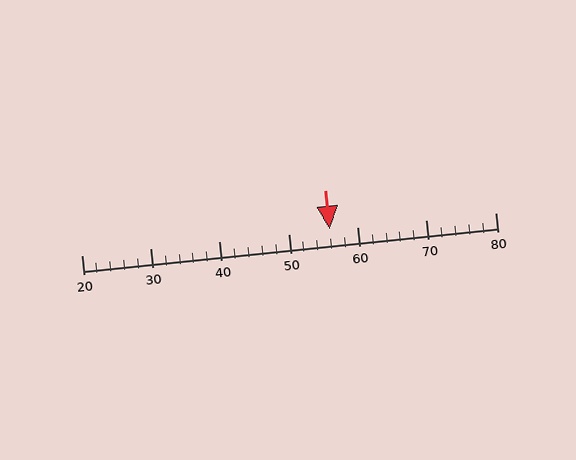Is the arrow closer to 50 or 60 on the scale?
The arrow is closer to 60.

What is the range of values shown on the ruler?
The ruler shows values from 20 to 80.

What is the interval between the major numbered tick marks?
The major tick marks are spaced 10 units apart.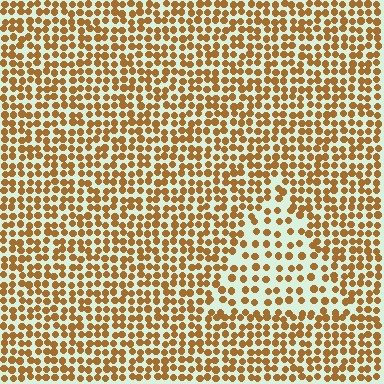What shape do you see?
I see a triangle.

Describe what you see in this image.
The image contains small brown elements arranged at two different densities. A triangle-shaped region is visible where the elements are less densely packed than the surrounding area.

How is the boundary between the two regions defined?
The boundary is defined by a change in element density (approximately 1.8x ratio). All elements are the same color, size, and shape.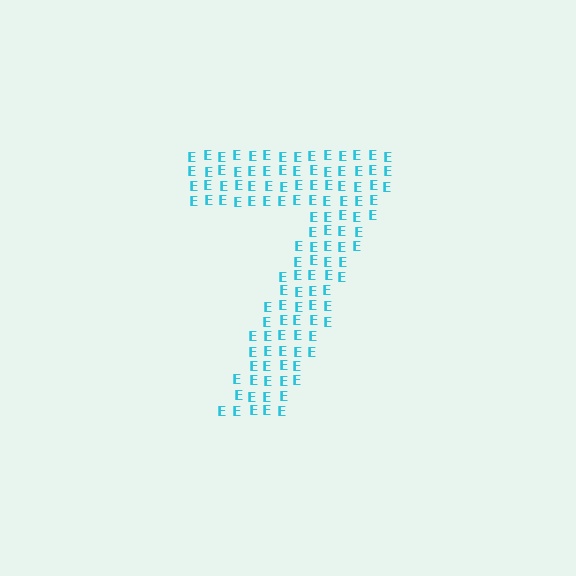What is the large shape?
The large shape is the digit 7.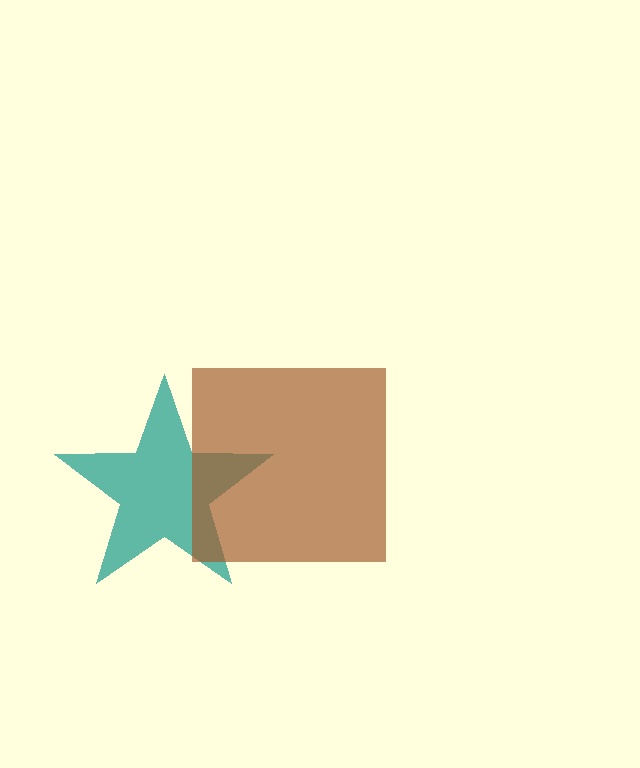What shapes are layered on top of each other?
The layered shapes are: a teal star, a brown square.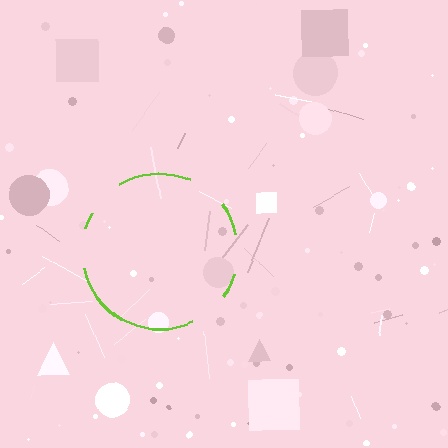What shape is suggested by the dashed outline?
The dashed outline suggests a circle.